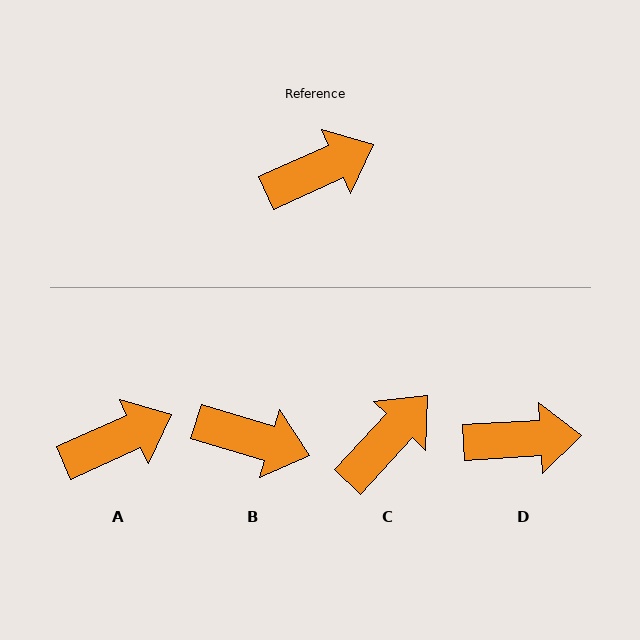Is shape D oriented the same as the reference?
No, it is off by about 21 degrees.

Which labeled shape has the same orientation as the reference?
A.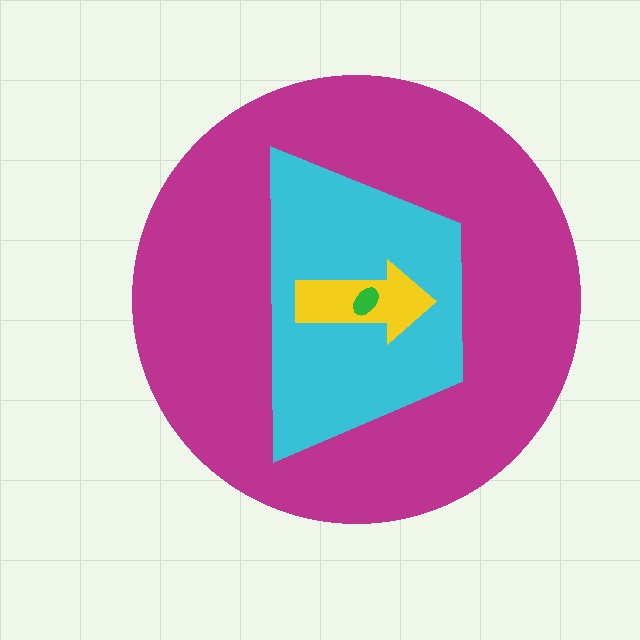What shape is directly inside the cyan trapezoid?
The yellow arrow.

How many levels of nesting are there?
4.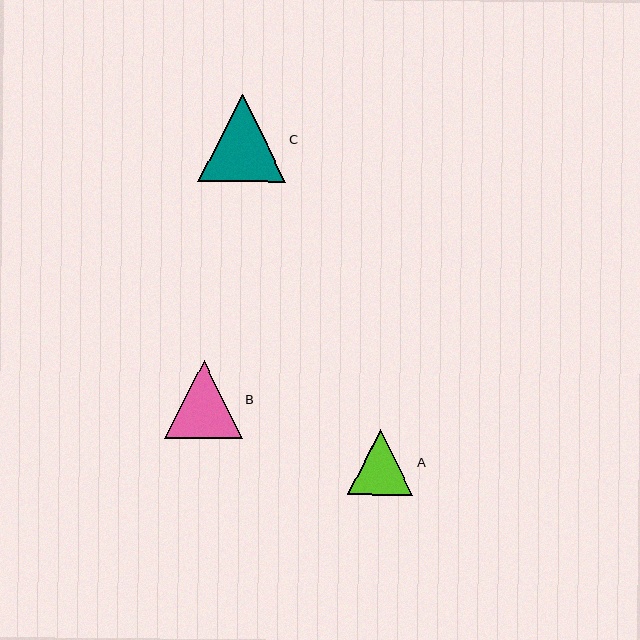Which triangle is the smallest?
Triangle A is the smallest with a size of approximately 66 pixels.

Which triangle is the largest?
Triangle C is the largest with a size of approximately 87 pixels.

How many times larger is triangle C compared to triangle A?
Triangle C is approximately 1.3 times the size of triangle A.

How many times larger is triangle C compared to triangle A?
Triangle C is approximately 1.3 times the size of triangle A.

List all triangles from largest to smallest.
From largest to smallest: C, B, A.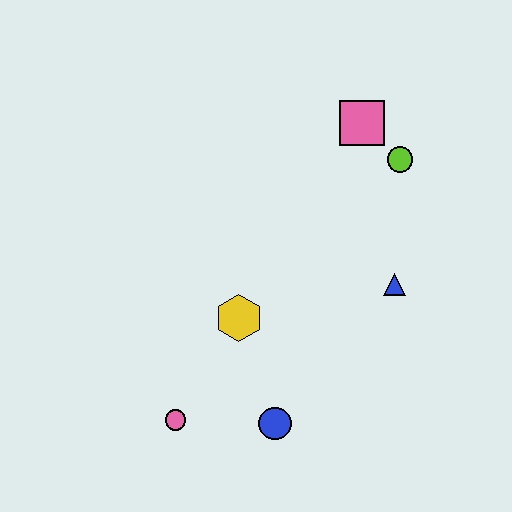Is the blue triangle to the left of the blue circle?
No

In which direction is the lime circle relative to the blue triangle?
The lime circle is above the blue triangle.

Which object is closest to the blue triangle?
The lime circle is closest to the blue triangle.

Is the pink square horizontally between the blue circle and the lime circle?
Yes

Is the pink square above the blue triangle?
Yes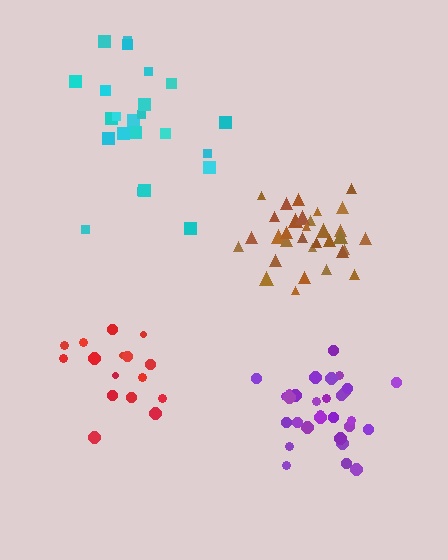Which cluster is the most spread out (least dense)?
Cyan.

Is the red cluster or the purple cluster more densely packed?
Purple.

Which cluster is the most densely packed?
Brown.